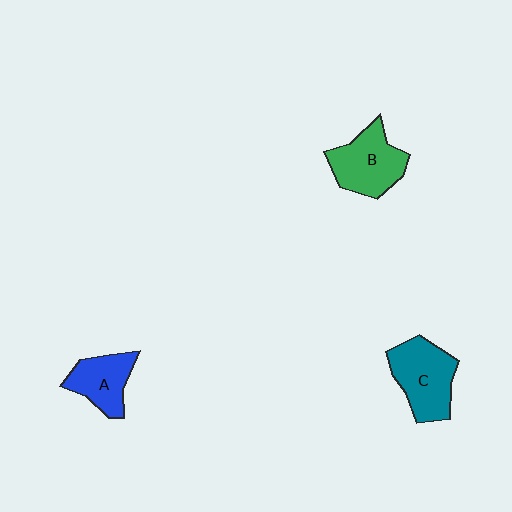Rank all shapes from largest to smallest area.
From largest to smallest: C (teal), B (green), A (blue).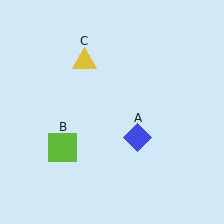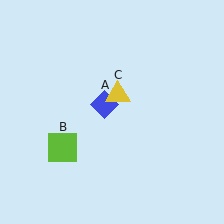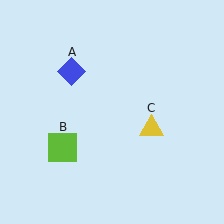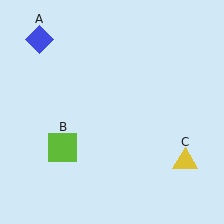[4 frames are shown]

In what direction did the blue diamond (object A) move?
The blue diamond (object A) moved up and to the left.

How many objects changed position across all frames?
2 objects changed position: blue diamond (object A), yellow triangle (object C).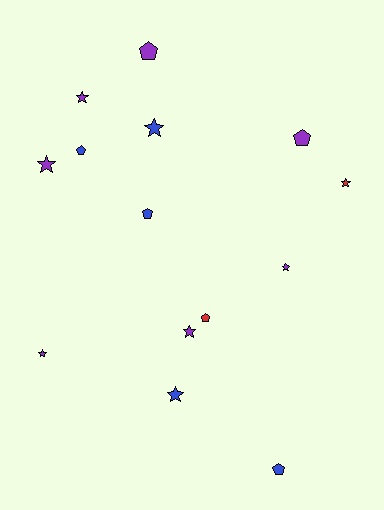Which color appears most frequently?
Purple, with 7 objects.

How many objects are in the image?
There are 14 objects.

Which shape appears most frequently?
Star, with 8 objects.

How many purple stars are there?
There are 5 purple stars.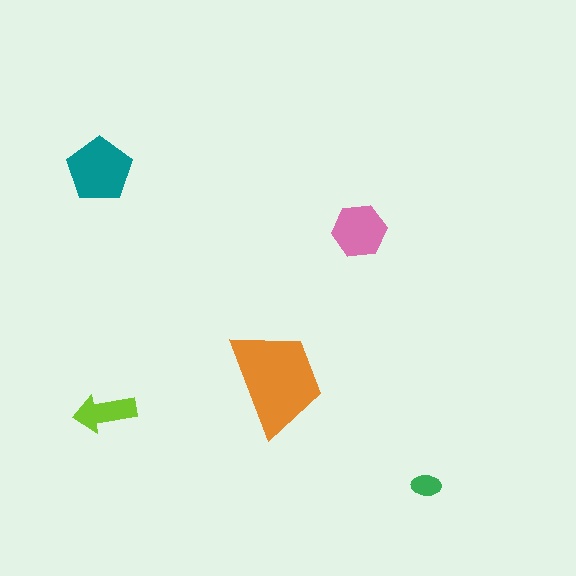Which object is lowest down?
The green ellipse is bottommost.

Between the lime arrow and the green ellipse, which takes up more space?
The lime arrow.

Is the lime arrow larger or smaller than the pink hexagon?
Smaller.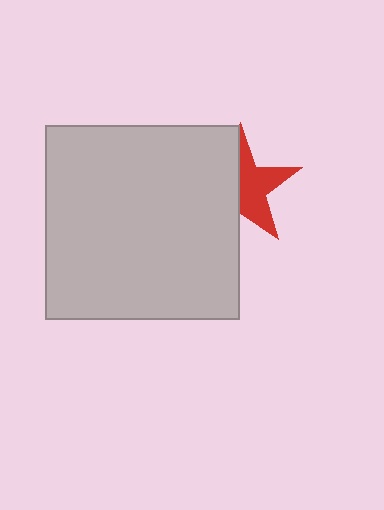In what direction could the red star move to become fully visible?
The red star could move right. That would shift it out from behind the light gray square entirely.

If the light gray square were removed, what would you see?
You would see the complete red star.